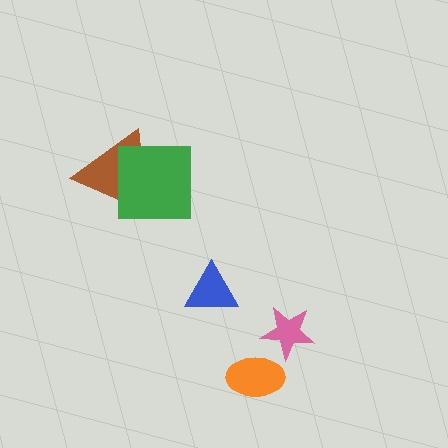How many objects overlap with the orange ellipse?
0 objects overlap with the orange ellipse.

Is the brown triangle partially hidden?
Yes, it is partially covered by another shape.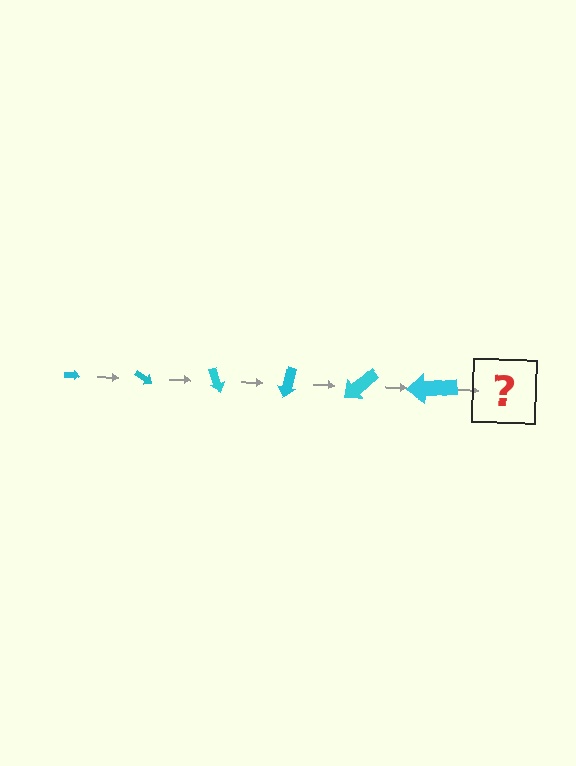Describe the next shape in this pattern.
It should be an arrow, larger than the previous one and rotated 210 degrees from the start.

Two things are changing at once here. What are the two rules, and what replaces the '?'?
The two rules are that the arrow grows larger each step and it rotates 35 degrees each step. The '?' should be an arrow, larger than the previous one and rotated 210 degrees from the start.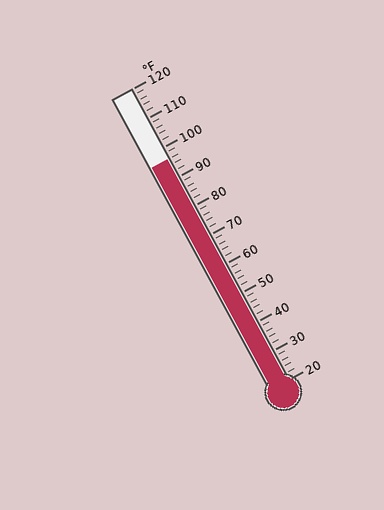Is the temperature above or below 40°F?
The temperature is above 40°F.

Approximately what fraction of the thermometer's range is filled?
The thermometer is filled to approximately 75% of its range.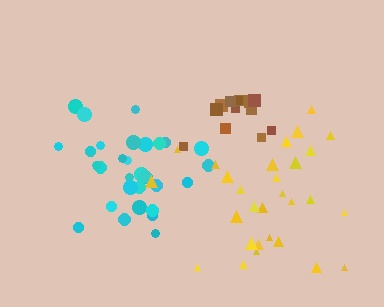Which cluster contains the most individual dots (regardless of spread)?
Cyan (31).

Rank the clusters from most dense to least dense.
cyan, brown, yellow.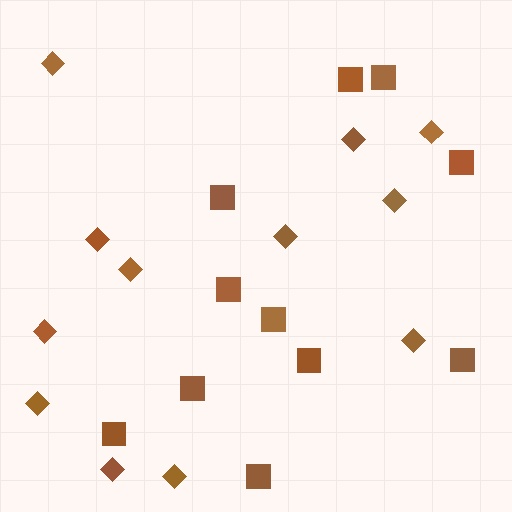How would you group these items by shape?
There are 2 groups: one group of squares (11) and one group of diamonds (12).